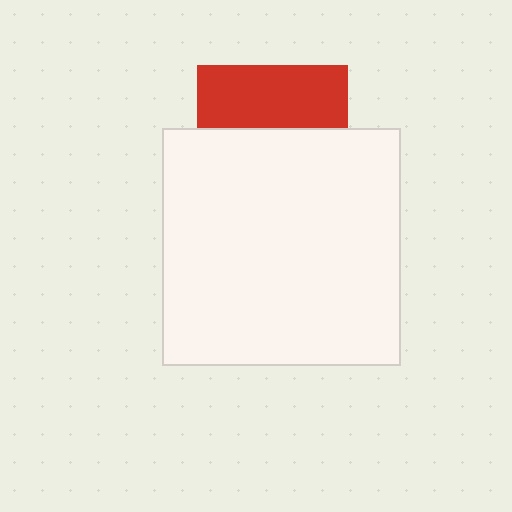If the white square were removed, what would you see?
You would see the complete red square.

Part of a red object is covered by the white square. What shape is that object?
It is a square.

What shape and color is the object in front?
The object in front is a white square.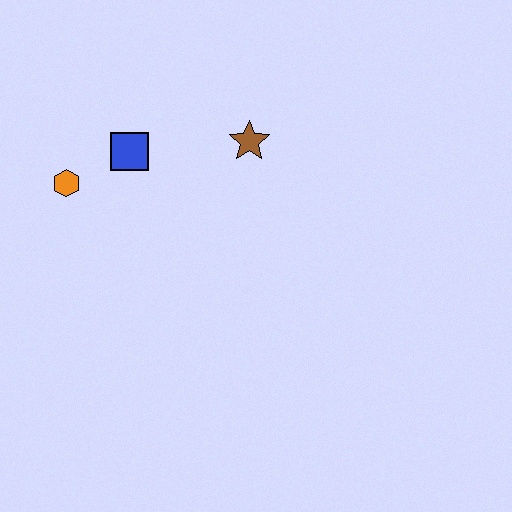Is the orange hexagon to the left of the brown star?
Yes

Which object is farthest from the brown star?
The orange hexagon is farthest from the brown star.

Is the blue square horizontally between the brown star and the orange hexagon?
Yes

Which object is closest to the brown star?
The blue square is closest to the brown star.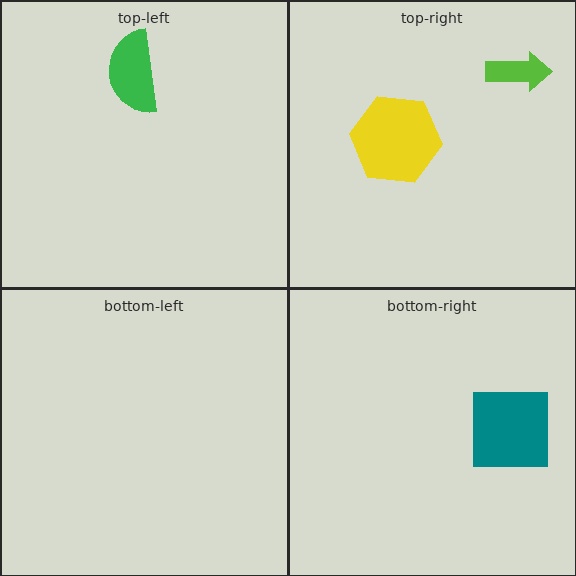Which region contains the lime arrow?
The top-right region.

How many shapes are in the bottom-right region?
1.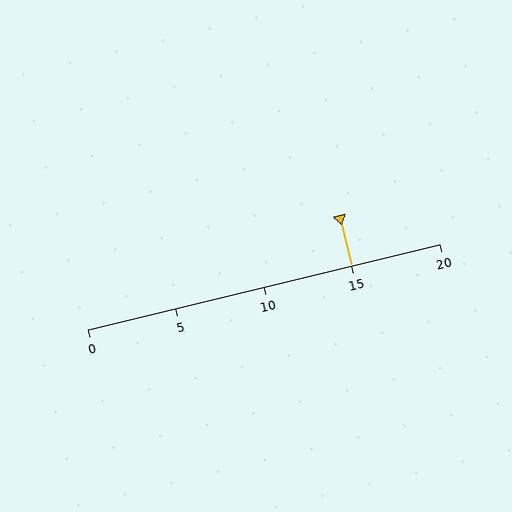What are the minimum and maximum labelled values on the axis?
The axis runs from 0 to 20.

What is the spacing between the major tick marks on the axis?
The major ticks are spaced 5 apart.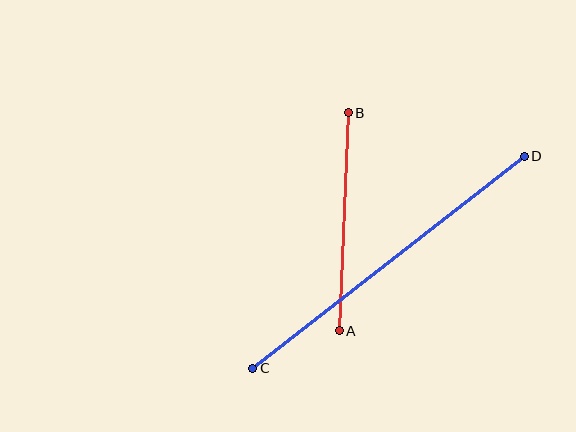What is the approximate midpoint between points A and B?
The midpoint is at approximately (344, 222) pixels.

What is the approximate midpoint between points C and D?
The midpoint is at approximately (388, 262) pixels.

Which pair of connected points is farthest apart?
Points C and D are farthest apart.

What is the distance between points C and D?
The distance is approximately 344 pixels.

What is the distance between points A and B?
The distance is approximately 218 pixels.